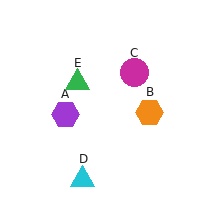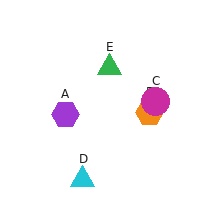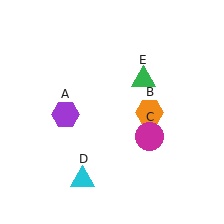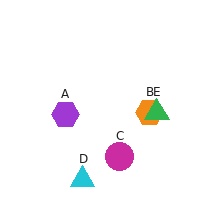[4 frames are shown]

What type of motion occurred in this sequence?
The magenta circle (object C), green triangle (object E) rotated clockwise around the center of the scene.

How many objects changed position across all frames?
2 objects changed position: magenta circle (object C), green triangle (object E).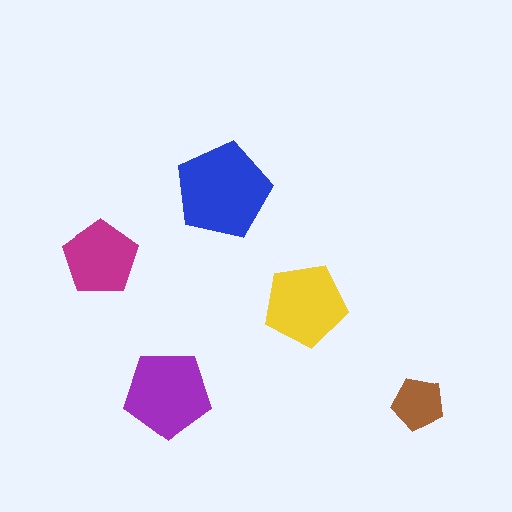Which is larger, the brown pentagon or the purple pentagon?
The purple one.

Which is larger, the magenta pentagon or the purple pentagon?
The purple one.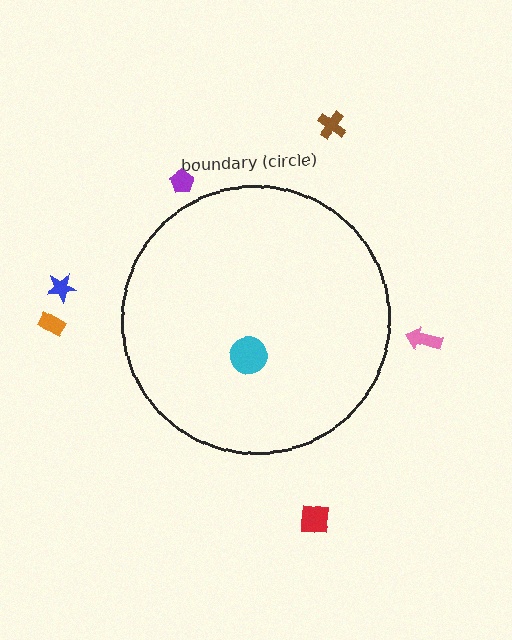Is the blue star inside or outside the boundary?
Outside.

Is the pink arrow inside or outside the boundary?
Outside.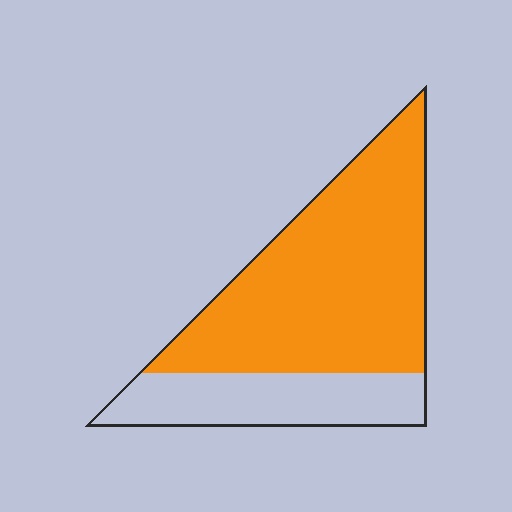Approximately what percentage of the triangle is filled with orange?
Approximately 70%.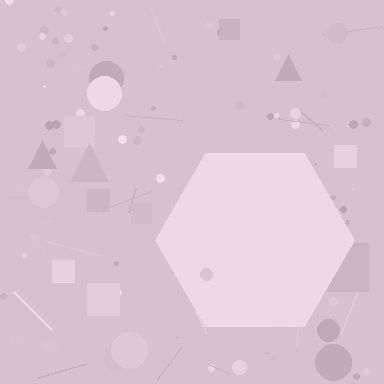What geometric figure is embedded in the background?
A hexagon is embedded in the background.